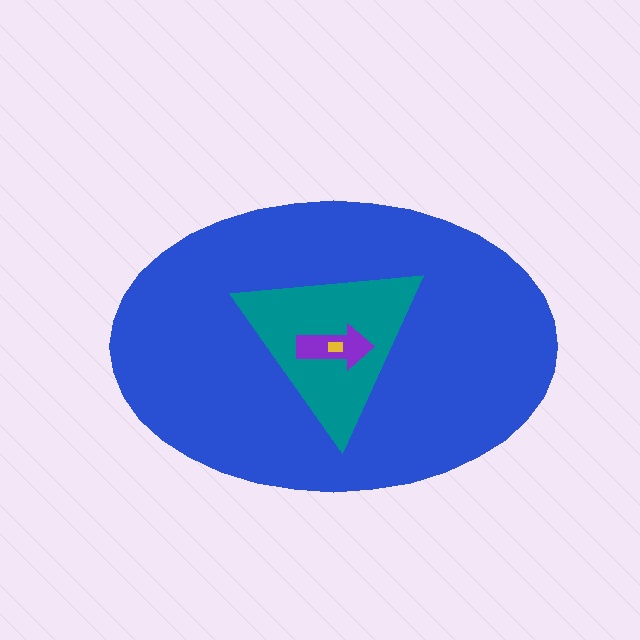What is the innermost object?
The yellow rectangle.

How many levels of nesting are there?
4.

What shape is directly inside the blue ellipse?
The teal triangle.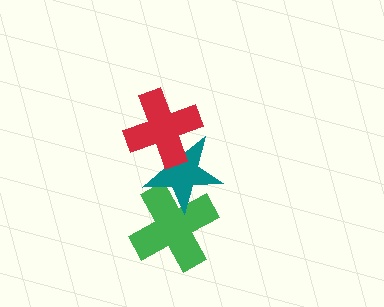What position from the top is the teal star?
The teal star is 2nd from the top.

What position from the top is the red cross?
The red cross is 1st from the top.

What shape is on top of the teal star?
The red cross is on top of the teal star.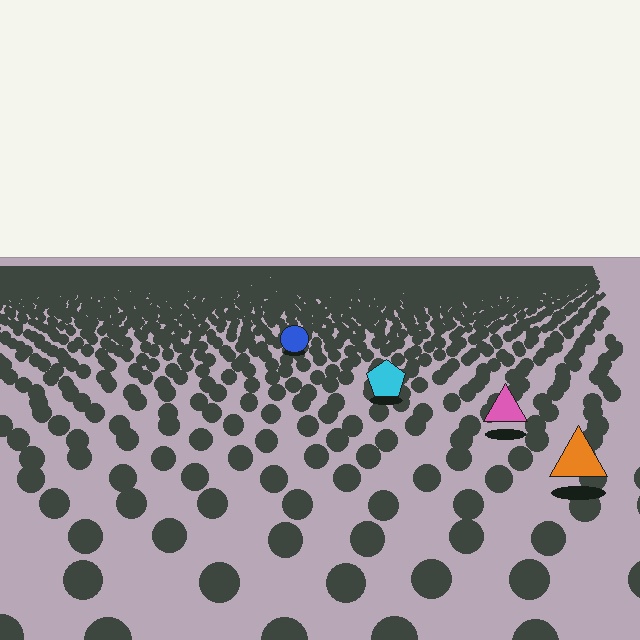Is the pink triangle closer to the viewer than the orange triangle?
No. The orange triangle is closer — you can tell from the texture gradient: the ground texture is coarser near it.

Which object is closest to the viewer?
The orange triangle is closest. The texture marks near it are larger and more spread out.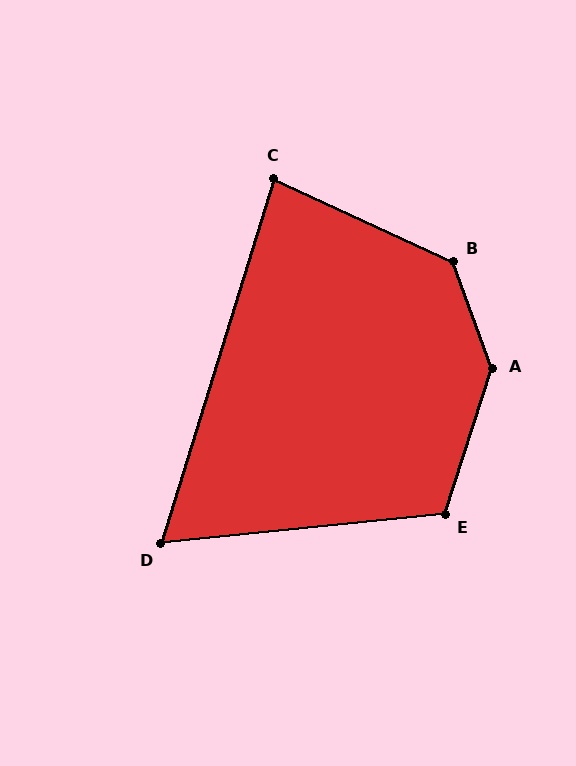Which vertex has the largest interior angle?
A, at approximately 142 degrees.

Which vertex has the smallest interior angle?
D, at approximately 67 degrees.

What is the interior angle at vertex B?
Approximately 135 degrees (obtuse).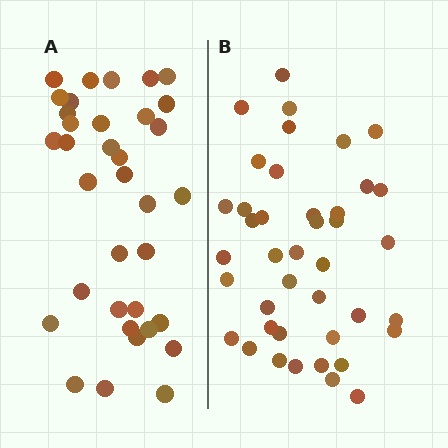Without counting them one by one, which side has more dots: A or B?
Region B (the right region) has more dots.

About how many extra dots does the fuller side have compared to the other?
Region B has about 6 more dots than region A.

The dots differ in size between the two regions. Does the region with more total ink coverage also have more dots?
No. Region A has more total ink coverage because its dots are larger, but region B actually contains more individual dots. Total area can be misleading — the number of items is what matters here.